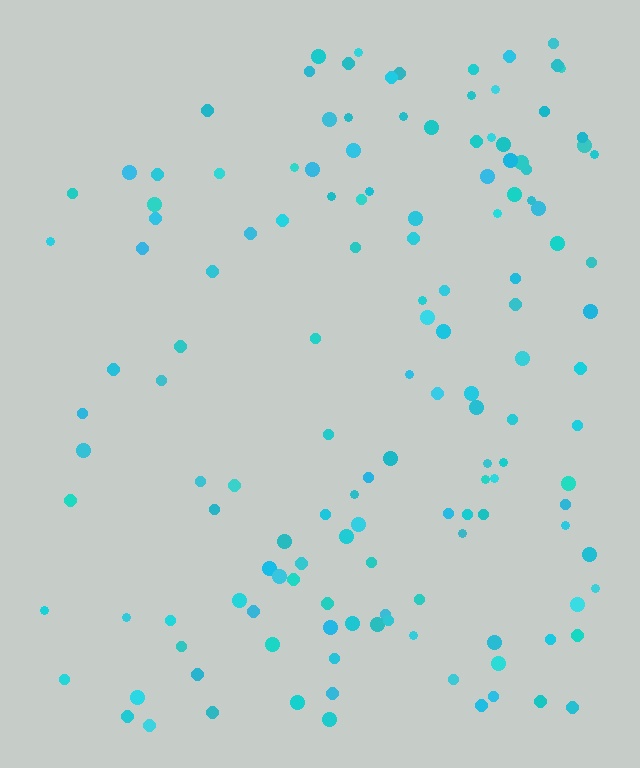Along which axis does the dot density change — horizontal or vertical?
Horizontal.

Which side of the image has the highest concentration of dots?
The right.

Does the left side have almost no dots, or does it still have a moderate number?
Still a moderate number, just noticeably fewer than the right.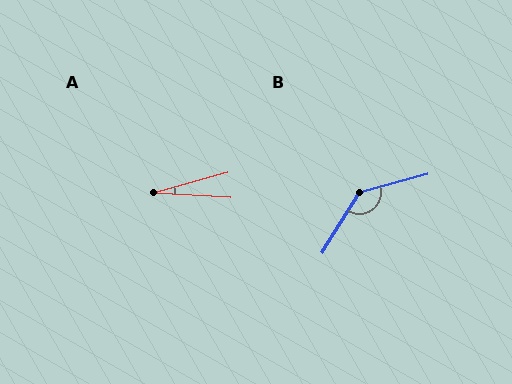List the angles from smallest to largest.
A (18°), B (136°).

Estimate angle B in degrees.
Approximately 136 degrees.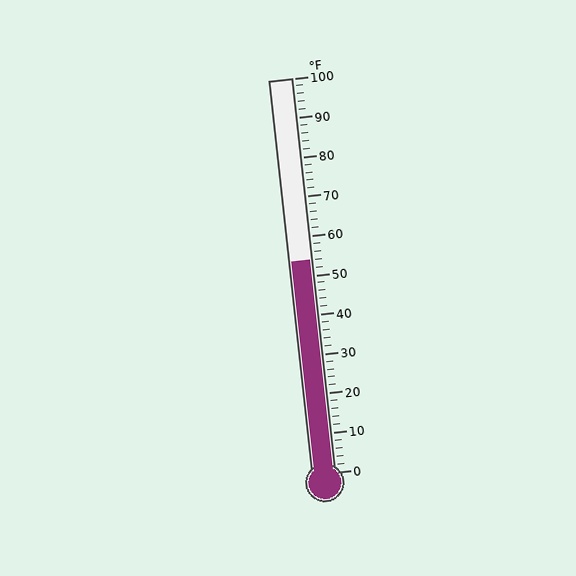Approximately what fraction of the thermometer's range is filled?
The thermometer is filled to approximately 55% of its range.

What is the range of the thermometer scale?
The thermometer scale ranges from 0°F to 100°F.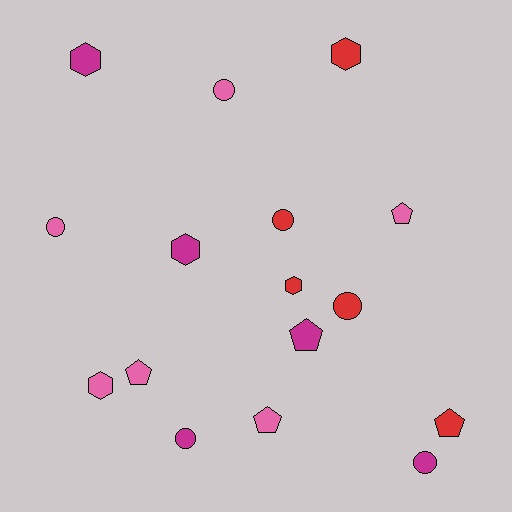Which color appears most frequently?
Pink, with 6 objects.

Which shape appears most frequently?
Circle, with 6 objects.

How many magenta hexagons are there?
There are 2 magenta hexagons.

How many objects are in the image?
There are 16 objects.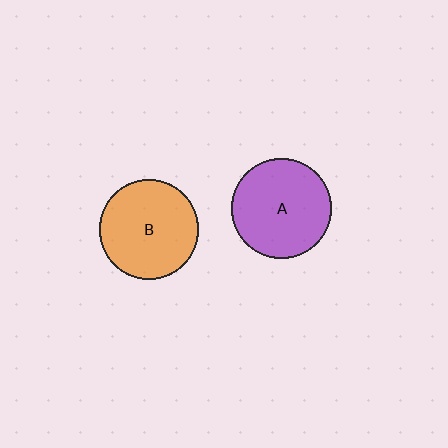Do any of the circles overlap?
No, none of the circles overlap.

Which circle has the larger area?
Circle A (purple).